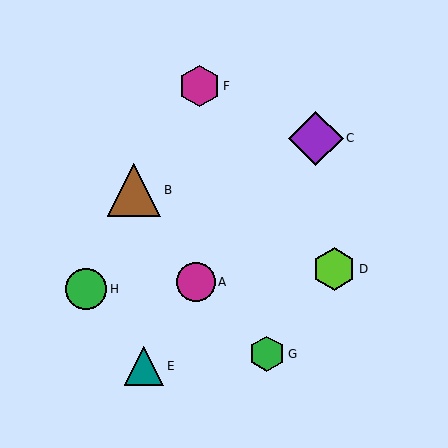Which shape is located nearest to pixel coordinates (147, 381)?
The teal triangle (labeled E) at (144, 366) is nearest to that location.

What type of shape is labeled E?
Shape E is a teal triangle.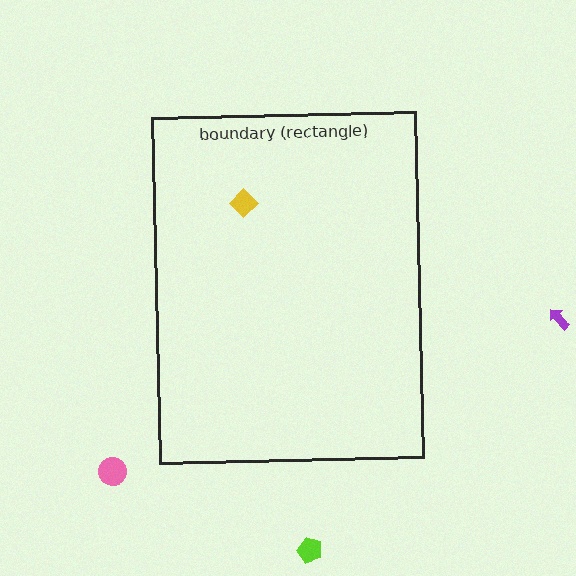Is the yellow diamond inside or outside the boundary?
Inside.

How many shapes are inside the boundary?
1 inside, 3 outside.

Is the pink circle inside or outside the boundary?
Outside.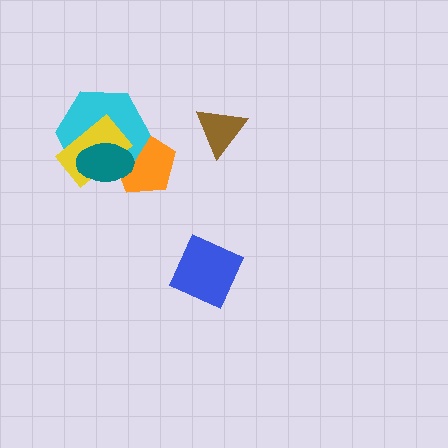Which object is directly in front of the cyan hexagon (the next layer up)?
The yellow rectangle is directly in front of the cyan hexagon.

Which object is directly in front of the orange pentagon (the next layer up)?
The cyan hexagon is directly in front of the orange pentagon.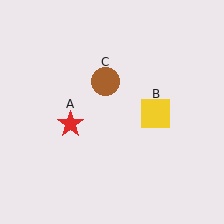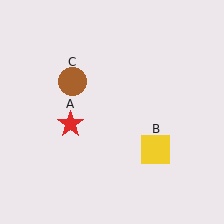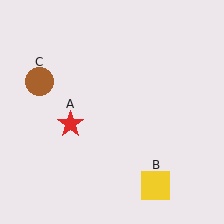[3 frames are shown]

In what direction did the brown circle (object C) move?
The brown circle (object C) moved left.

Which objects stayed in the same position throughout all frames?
Red star (object A) remained stationary.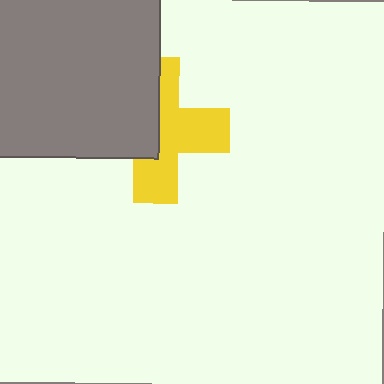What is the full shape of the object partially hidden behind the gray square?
The partially hidden object is a yellow cross.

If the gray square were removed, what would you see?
You would see the complete yellow cross.